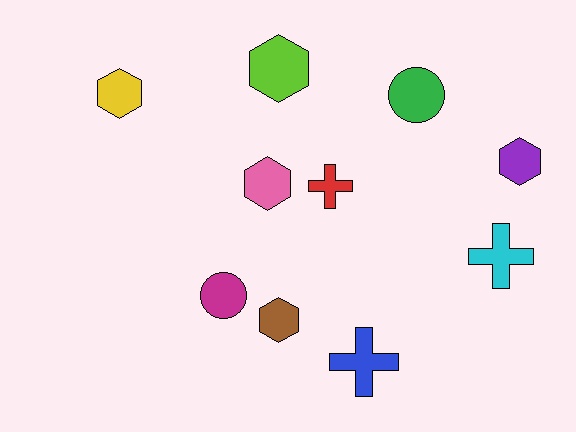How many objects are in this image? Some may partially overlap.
There are 10 objects.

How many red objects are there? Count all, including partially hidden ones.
There is 1 red object.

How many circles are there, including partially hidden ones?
There are 2 circles.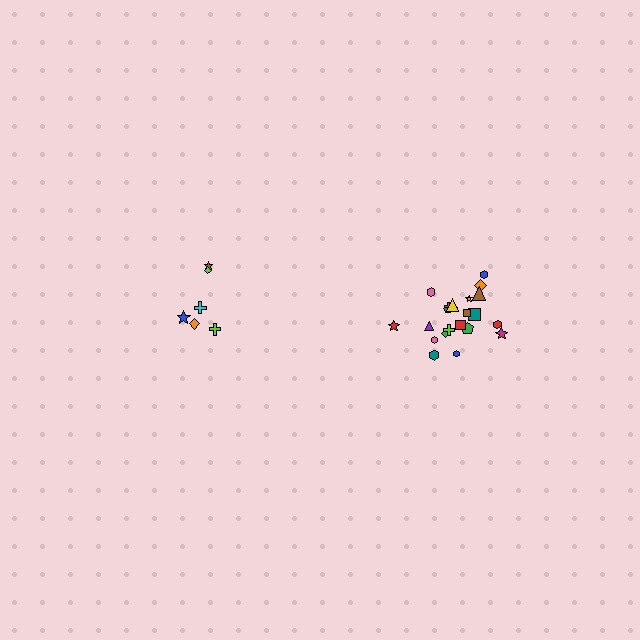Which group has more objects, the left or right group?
The right group.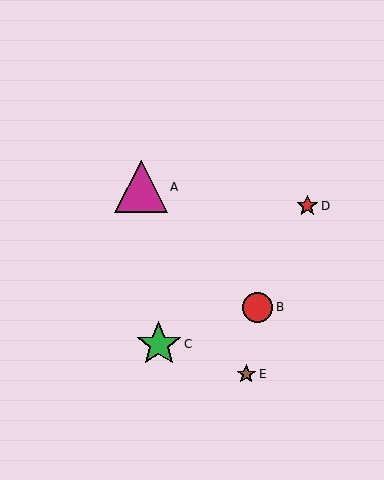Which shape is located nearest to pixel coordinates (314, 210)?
The red star (labeled D) at (307, 206) is nearest to that location.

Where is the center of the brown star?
The center of the brown star is at (246, 374).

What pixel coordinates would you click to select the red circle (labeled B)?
Click at (258, 307) to select the red circle B.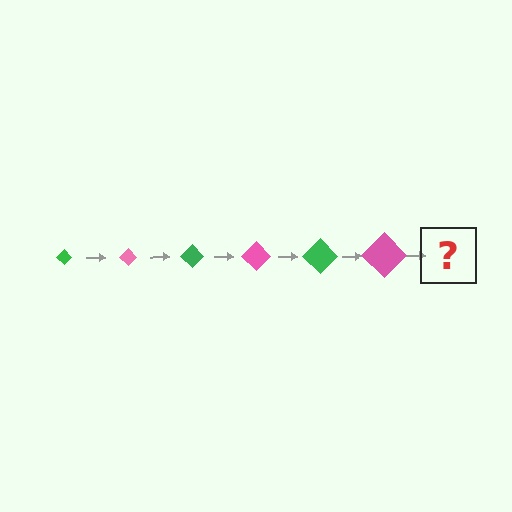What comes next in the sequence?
The next element should be a green diamond, larger than the previous one.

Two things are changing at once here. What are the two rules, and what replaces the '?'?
The two rules are that the diamond grows larger each step and the color cycles through green and pink. The '?' should be a green diamond, larger than the previous one.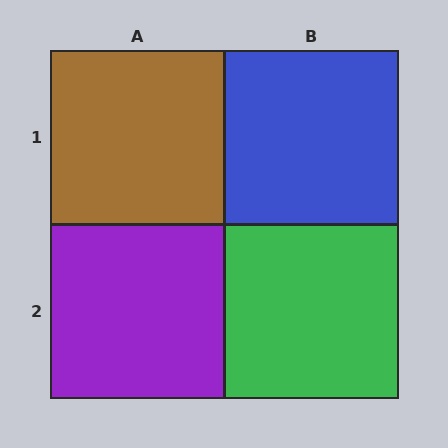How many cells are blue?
1 cell is blue.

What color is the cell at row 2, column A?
Purple.